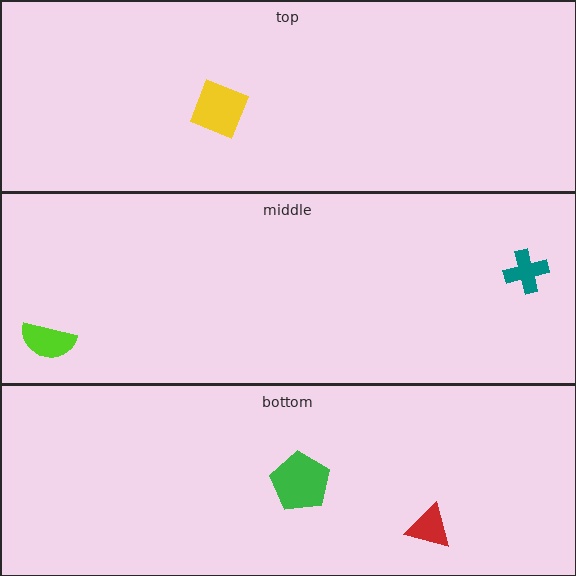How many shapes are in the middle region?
2.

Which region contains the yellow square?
The top region.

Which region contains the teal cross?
The middle region.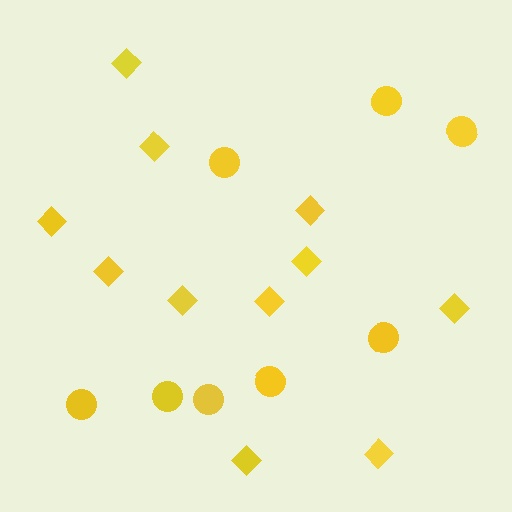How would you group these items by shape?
There are 2 groups: one group of circles (8) and one group of diamonds (11).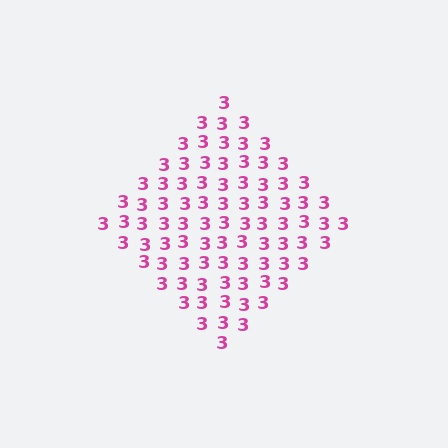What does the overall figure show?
The overall figure shows a diamond.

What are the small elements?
The small elements are digit 3's.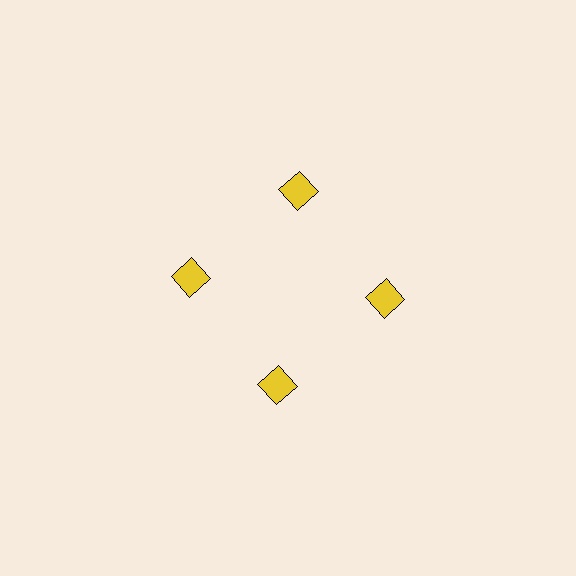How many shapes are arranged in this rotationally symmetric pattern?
There are 4 shapes, arranged in 4 groups of 1.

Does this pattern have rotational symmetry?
Yes, this pattern has 4-fold rotational symmetry. It looks the same after rotating 90 degrees around the center.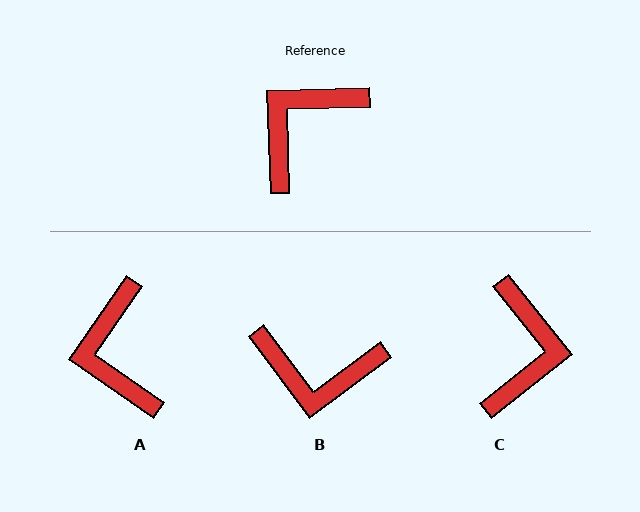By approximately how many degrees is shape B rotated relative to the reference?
Approximately 125 degrees counter-clockwise.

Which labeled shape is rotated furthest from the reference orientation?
C, about 143 degrees away.